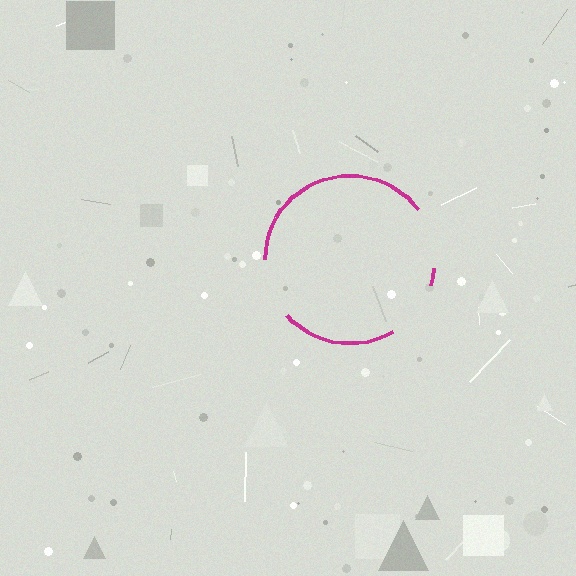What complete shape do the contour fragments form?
The contour fragments form a circle.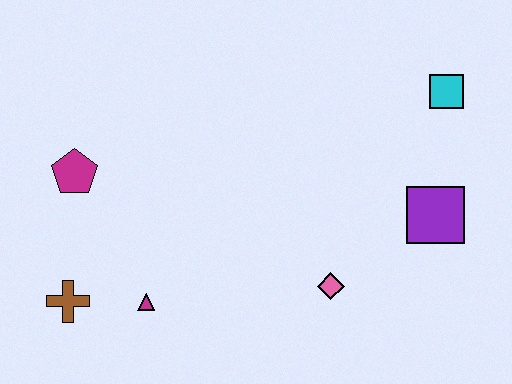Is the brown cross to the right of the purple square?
No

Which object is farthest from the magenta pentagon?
The cyan square is farthest from the magenta pentagon.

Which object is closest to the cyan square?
The purple square is closest to the cyan square.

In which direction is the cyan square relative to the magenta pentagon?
The cyan square is to the right of the magenta pentagon.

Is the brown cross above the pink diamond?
No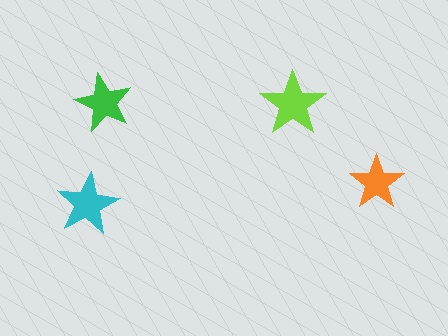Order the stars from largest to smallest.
the lime one, the cyan one, the green one, the orange one.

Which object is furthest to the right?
The orange star is rightmost.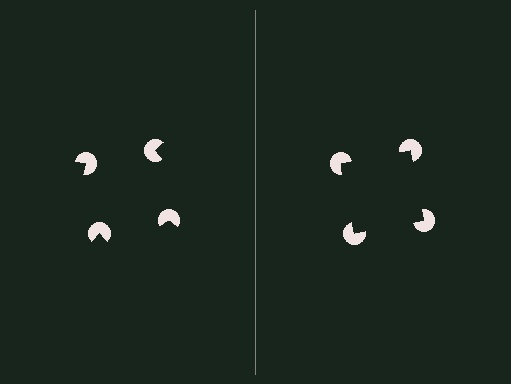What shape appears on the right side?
An illusory square.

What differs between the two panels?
The pac-man discs are positioned identically on both sides; only the wedge orientations differ. On the right they align to a square; on the left they are misaligned.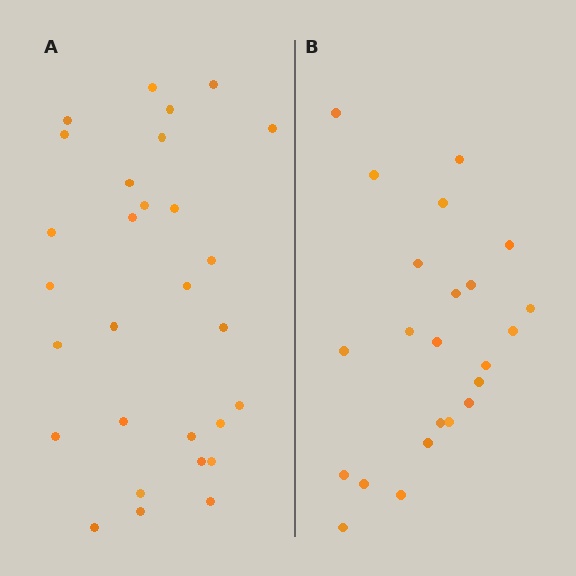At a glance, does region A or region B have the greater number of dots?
Region A (the left region) has more dots.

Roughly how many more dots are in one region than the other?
Region A has about 6 more dots than region B.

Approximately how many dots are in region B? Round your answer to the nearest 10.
About 20 dots. (The exact count is 23, which rounds to 20.)